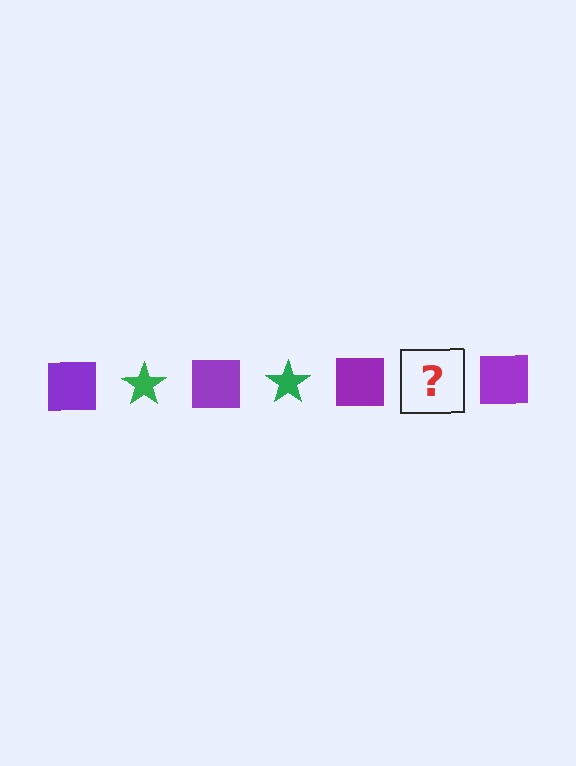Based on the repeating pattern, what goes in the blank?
The blank should be a green star.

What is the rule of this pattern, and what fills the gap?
The rule is that the pattern alternates between purple square and green star. The gap should be filled with a green star.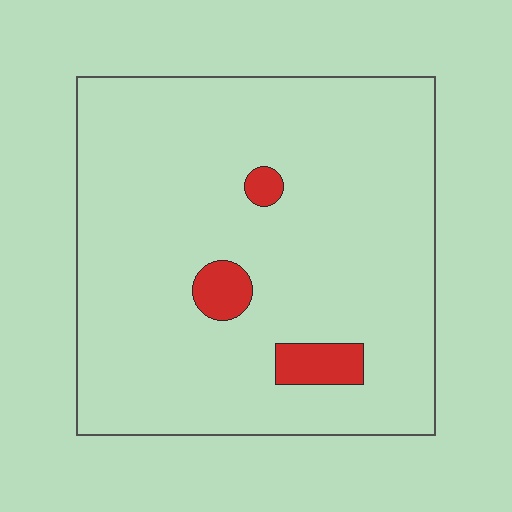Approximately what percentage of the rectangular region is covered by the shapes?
Approximately 5%.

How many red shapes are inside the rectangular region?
3.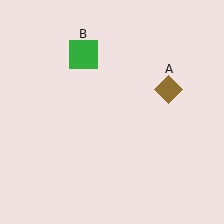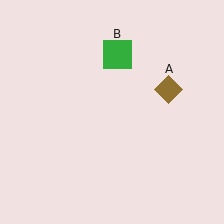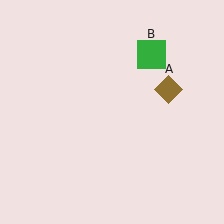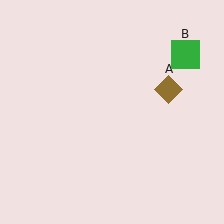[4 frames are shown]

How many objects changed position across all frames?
1 object changed position: green square (object B).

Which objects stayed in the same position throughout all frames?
Brown diamond (object A) remained stationary.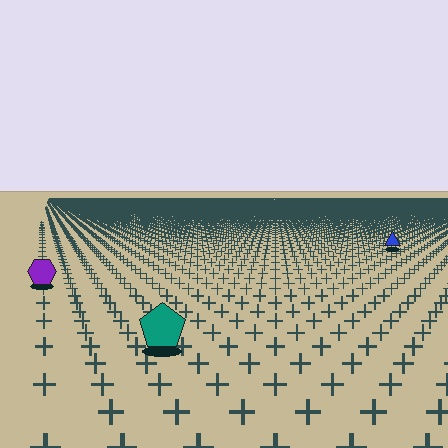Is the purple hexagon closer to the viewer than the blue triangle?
Yes. The purple hexagon is closer — you can tell from the texture gradient: the ground texture is coarser near it.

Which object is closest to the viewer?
The teal pentagon is closest. The texture marks near it are larger and more spread out.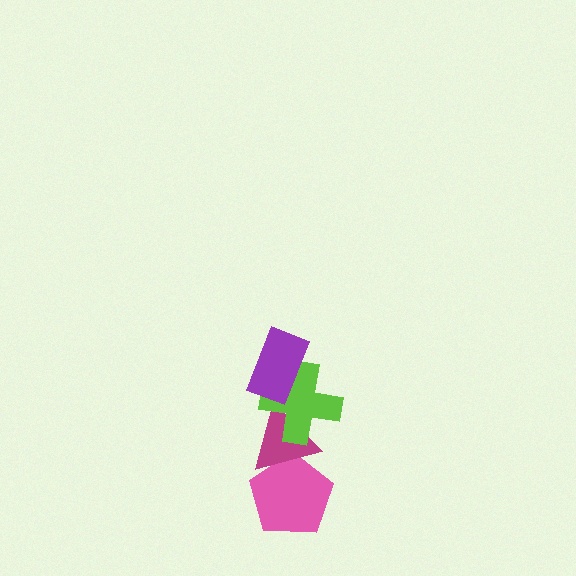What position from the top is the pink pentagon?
The pink pentagon is 4th from the top.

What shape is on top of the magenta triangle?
The lime cross is on top of the magenta triangle.